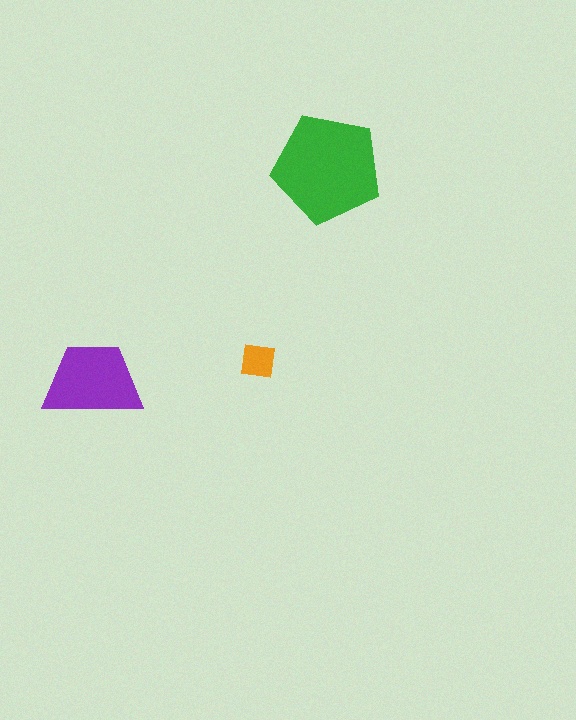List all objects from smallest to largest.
The orange square, the purple trapezoid, the green pentagon.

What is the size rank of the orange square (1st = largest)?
3rd.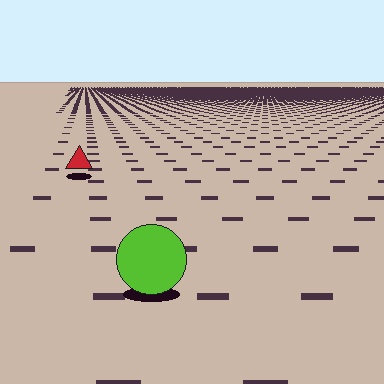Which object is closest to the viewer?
The lime circle is closest. The texture marks near it are larger and more spread out.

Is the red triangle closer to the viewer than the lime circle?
No. The lime circle is closer — you can tell from the texture gradient: the ground texture is coarser near it.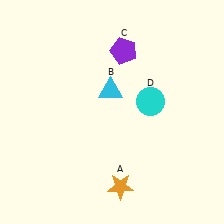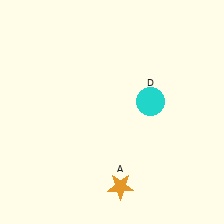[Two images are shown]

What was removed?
The purple pentagon (C), the cyan triangle (B) were removed in Image 2.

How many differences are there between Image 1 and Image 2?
There are 2 differences between the two images.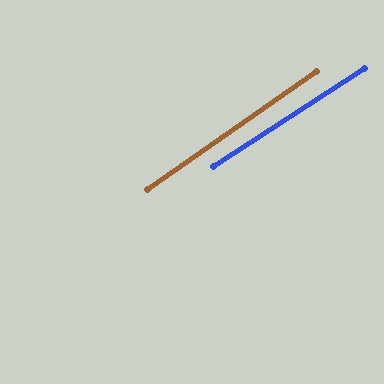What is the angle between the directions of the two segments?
Approximately 2 degrees.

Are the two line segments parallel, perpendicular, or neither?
Parallel — their directions differ by only 1.9°.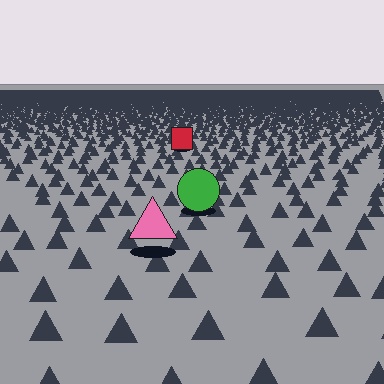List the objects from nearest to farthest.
From nearest to farthest: the pink triangle, the green circle, the red square.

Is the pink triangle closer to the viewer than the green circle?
Yes. The pink triangle is closer — you can tell from the texture gradient: the ground texture is coarser near it.